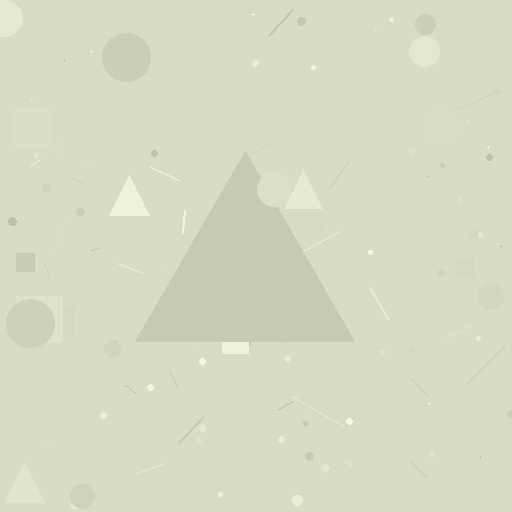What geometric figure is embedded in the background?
A triangle is embedded in the background.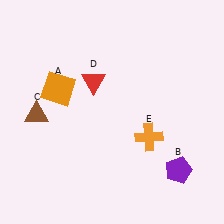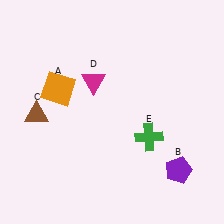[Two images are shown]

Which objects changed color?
D changed from red to magenta. E changed from orange to green.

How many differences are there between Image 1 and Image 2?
There are 2 differences between the two images.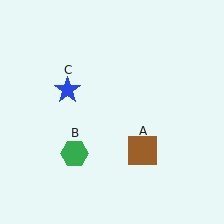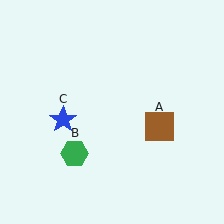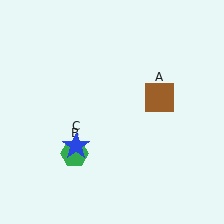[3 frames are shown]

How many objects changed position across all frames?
2 objects changed position: brown square (object A), blue star (object C).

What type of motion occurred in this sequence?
The brown square (object A), blue star (object C) rotated counterclockwise around the center of the scene.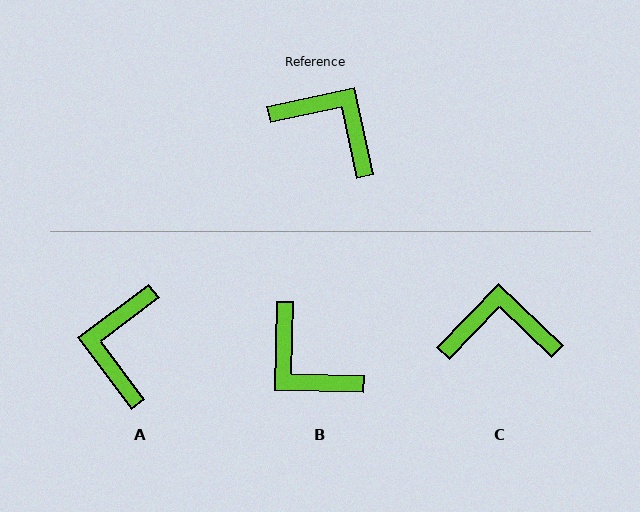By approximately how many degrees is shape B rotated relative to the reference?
Approximately 167 degrees counter-clockwise.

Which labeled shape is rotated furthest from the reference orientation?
B, about 167 degrees away.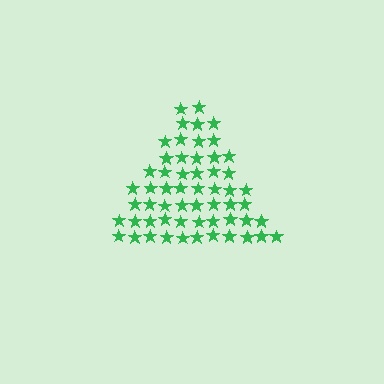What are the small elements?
The small elements are stars.